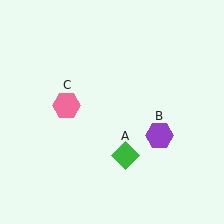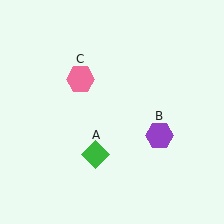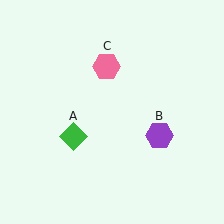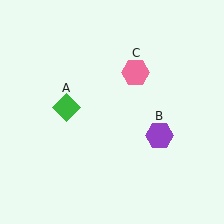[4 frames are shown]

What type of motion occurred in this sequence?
The green diamond (object A), pink hexagon (object C) rotated clockwise around the center of the scene.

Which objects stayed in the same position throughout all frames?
Purple hexagon (object B) remained stationary.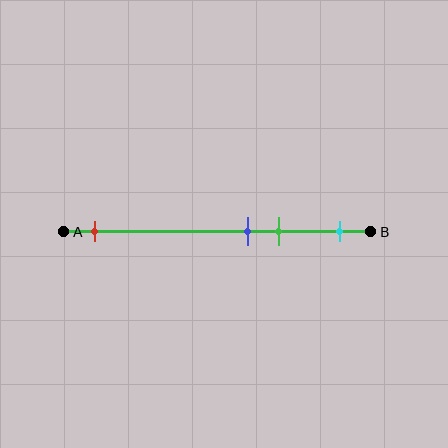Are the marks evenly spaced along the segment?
No, the marks are not evenly spaced.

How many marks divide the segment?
There are 4 marks dividing the segment.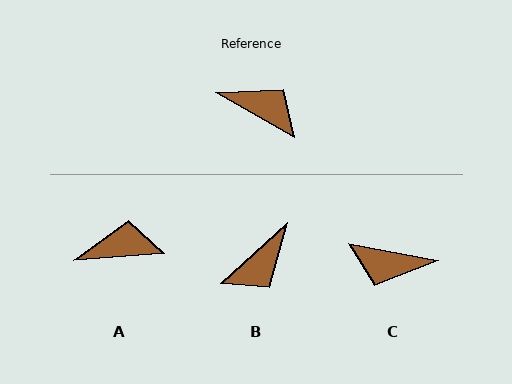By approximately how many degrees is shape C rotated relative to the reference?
Approximately 161 degrees clockwise.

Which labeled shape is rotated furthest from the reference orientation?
C, about 161 degrees away.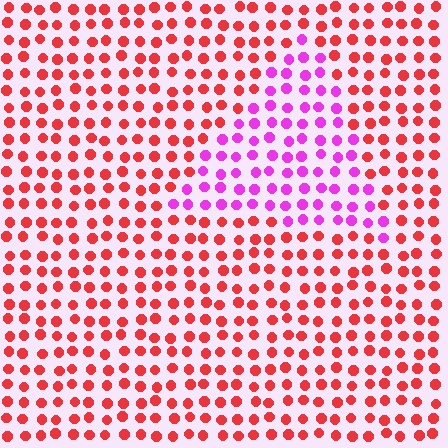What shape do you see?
I see a triangle.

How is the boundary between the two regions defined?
The boundary is defined purely by a slight shift in hue (about 57 degrees). Spacing, size, and orientation are identical on both sides.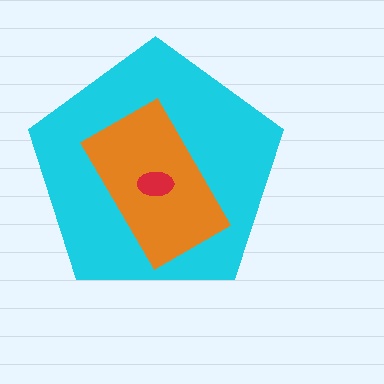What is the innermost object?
The red ellipse.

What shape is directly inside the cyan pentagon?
The orange rectangle.